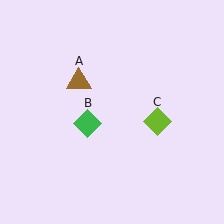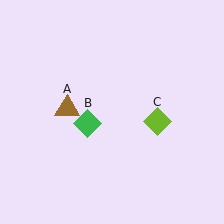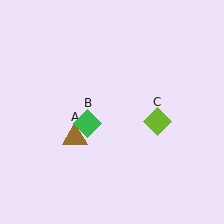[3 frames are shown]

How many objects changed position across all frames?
1 object changed position: brown triangle (object A).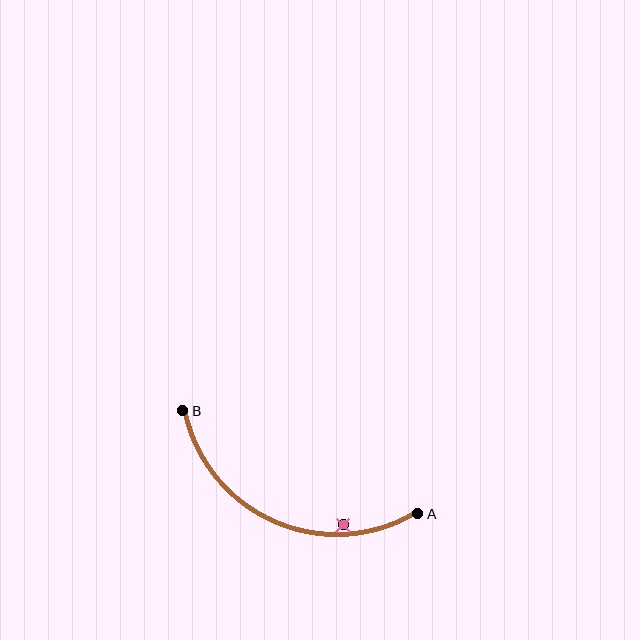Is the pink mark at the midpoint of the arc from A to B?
No — the pink mark does not lie on the arc at all. It sits slightly inside the curve.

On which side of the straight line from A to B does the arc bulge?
The arc bulges below the straight line connecting A and B.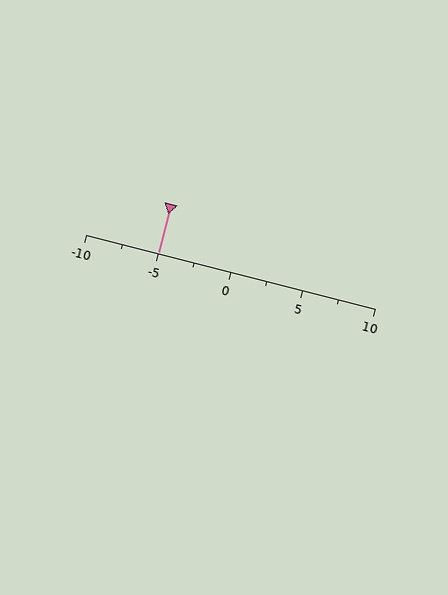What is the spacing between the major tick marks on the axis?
The major ticks are spaced 5 apart.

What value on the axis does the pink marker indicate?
The marker indicates approximately -5.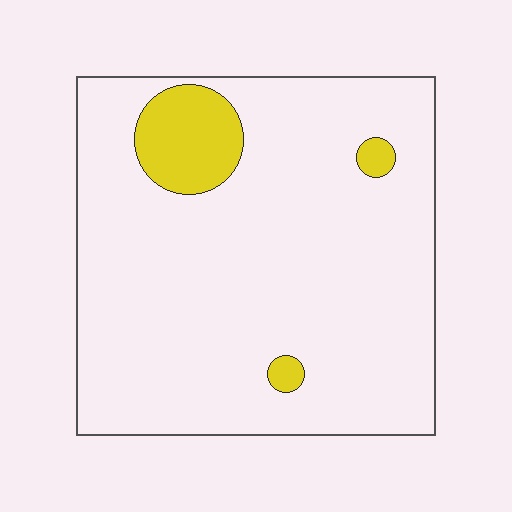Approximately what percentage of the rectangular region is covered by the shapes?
Approximately 10%.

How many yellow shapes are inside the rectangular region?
3.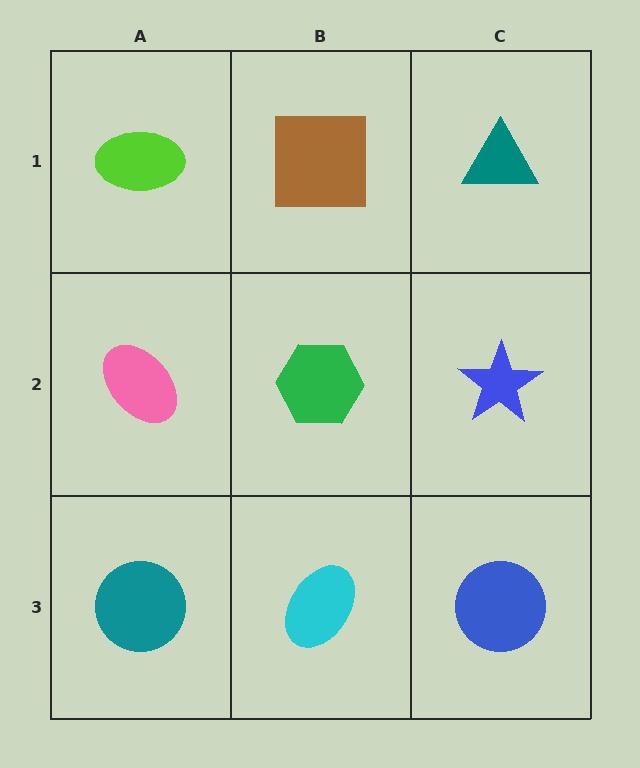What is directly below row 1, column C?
A blue star.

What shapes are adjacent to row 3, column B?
A green hexagon (row 2, column B), a teal circle (row 3, column A), a blue circle (row 3, column C).